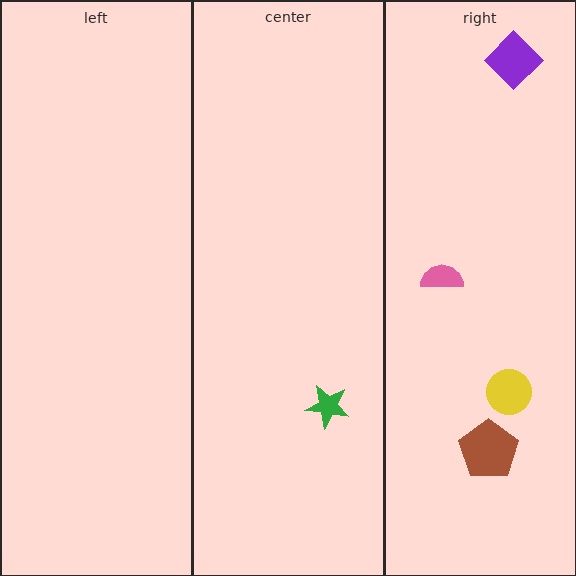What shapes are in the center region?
The green star.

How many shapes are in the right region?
4.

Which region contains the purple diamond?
The right region.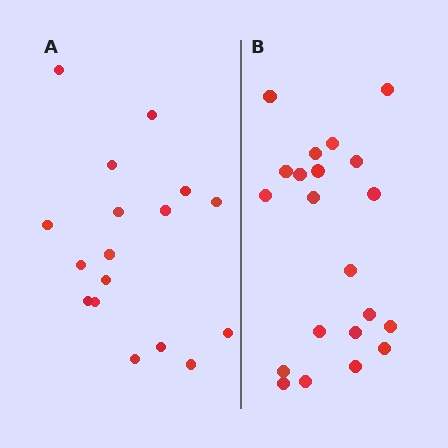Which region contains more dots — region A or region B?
Region B (the right region) has more dots.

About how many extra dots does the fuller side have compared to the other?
Region B has about 4 more dots than region A.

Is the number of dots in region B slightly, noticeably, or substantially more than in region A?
Region B has only slightly more — the two regions are fairly close. The ratio is roughly 1.2 to 1.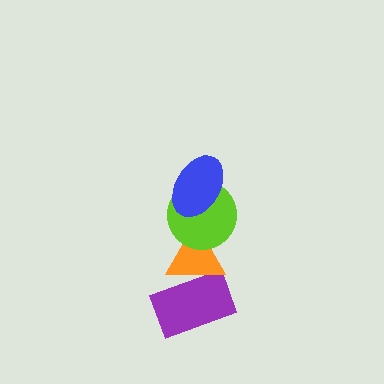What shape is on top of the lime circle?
The blue ellipse is on top of the lime circle.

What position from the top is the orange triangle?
The orange triangle is 3rd from the top.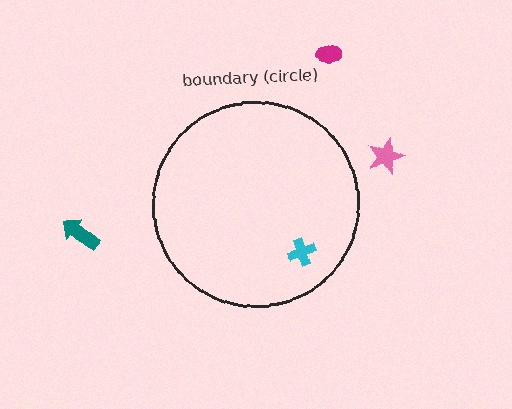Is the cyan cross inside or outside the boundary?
Inside.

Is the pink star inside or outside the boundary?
Outside.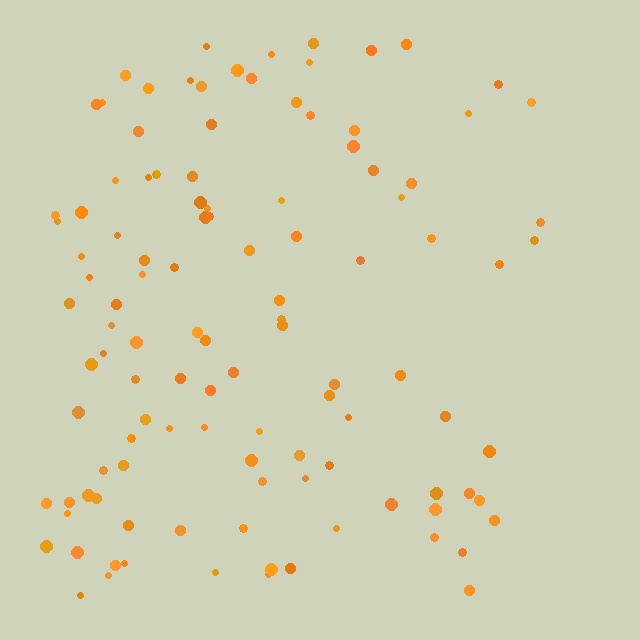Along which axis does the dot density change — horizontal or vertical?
Horizontal.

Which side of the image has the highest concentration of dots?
The left.